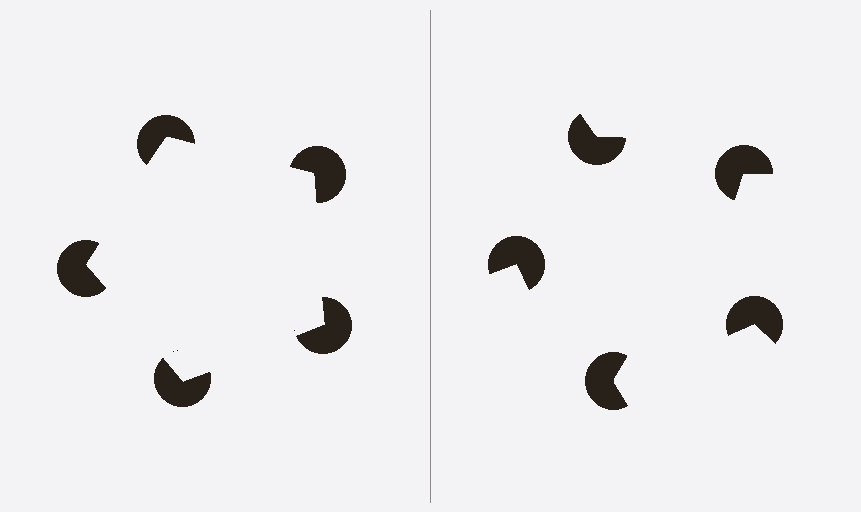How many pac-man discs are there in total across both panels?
10 — 5 on each side.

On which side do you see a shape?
An illusory pentagon appears on the left side. On the right side the wedge cuts are rotated, so no coherent shape forms.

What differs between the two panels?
The pac-man discs are positioned identically on both sides; only the wedge orientations differ. On the left they align to a pentagon; on the right they are misaligned.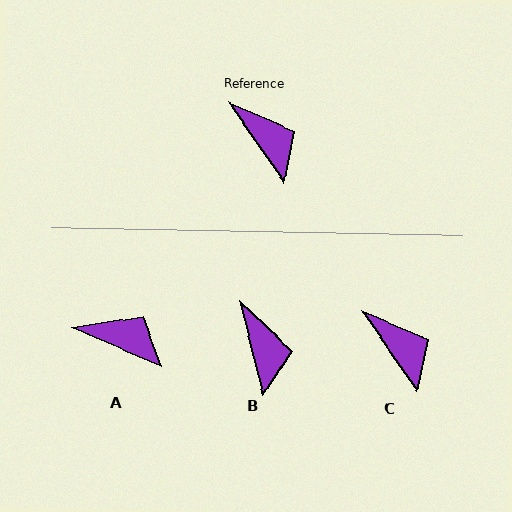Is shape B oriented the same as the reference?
No, it is off by about 21 degrees.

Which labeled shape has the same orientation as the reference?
C.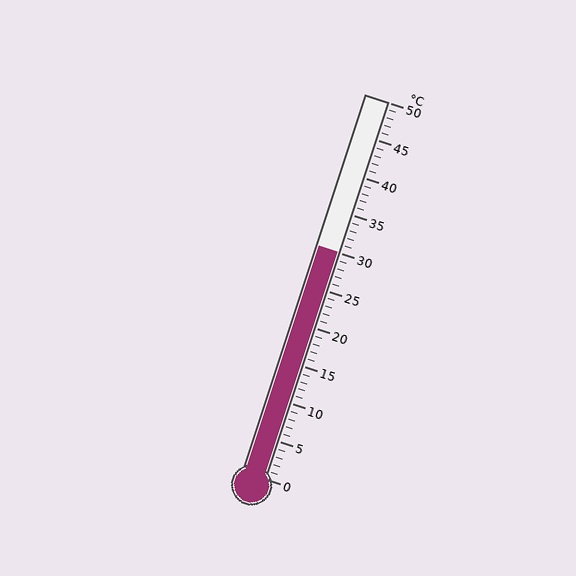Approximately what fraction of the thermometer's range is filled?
The thermometer is filled to approximately 60% of its range.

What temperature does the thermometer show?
The thermometer shows approximately 30°C.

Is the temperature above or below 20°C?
The temperature is above 20°C.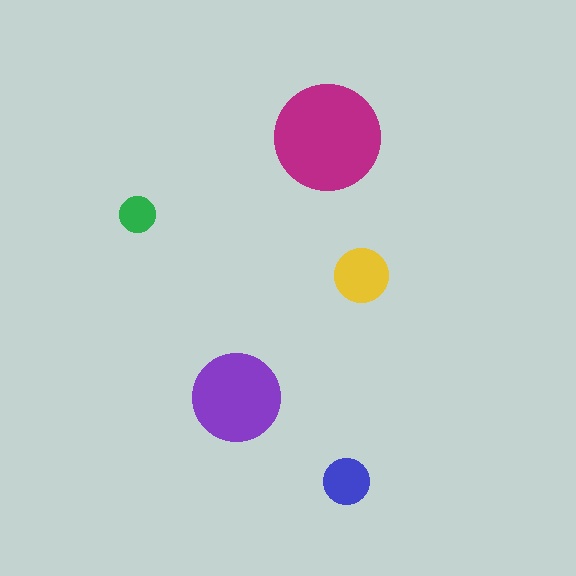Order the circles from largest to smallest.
the magenta one, the purple one, the yellow one, the blue one, the green one.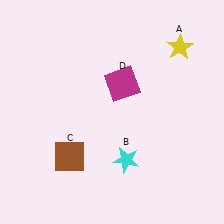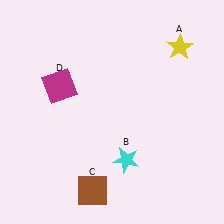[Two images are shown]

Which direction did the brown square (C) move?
The brown square (C) moved down.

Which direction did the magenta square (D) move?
The magenta square (D) moved left.